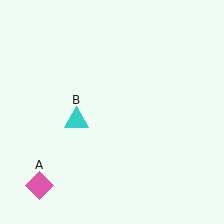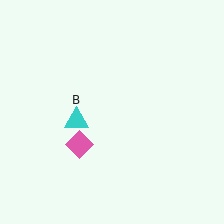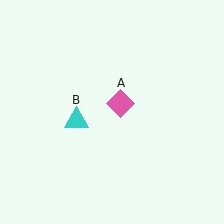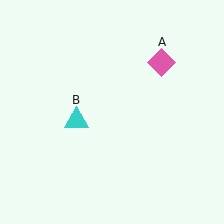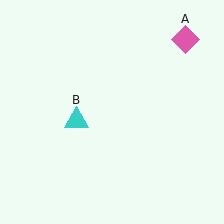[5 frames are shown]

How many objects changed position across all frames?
1 object changed position: pink diamond (object A).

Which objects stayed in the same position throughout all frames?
Cyan triangle (object B) remained stationary.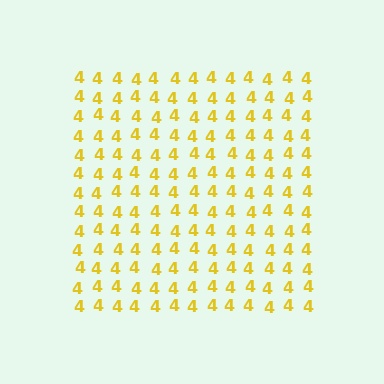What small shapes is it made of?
It is made of small digit 4's.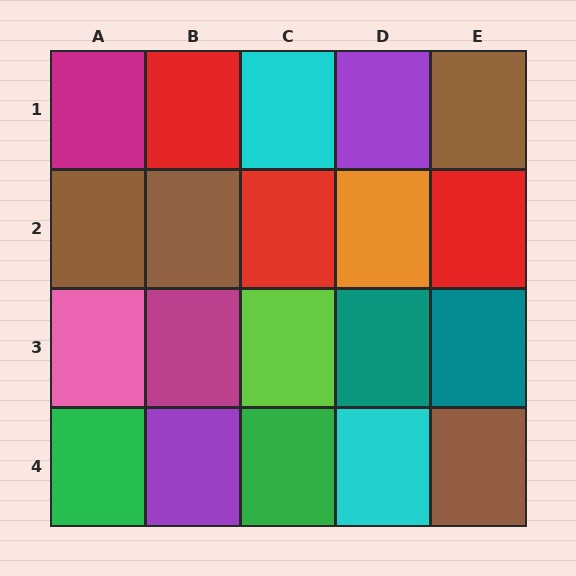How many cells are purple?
2 cells are purple.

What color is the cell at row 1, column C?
Cyan.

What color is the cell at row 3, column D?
Teal.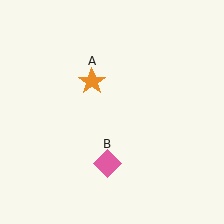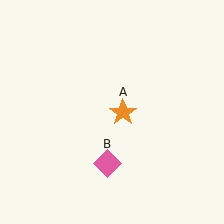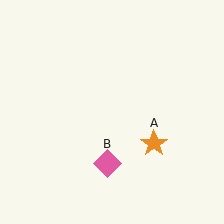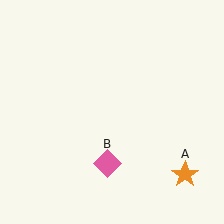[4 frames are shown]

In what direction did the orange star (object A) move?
The orange star (object A) moved down and to the right.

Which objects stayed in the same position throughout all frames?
Pink diamond (object B) remained stationary.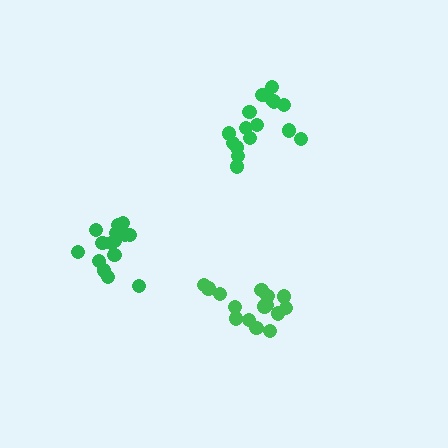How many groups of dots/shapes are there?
There are 3 groups.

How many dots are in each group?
Group 1: 15 dots, Group 2: 16 dots, Group 3: 16 dots (47 total).